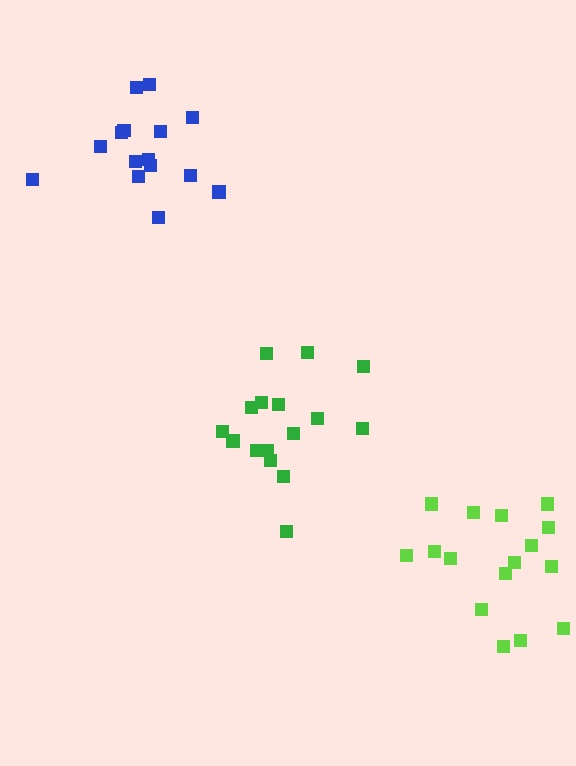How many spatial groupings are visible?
There are 3 spatial groupings.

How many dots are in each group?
Group 1: 16 dots, Group 2: 16 dots, Group 3: 15 dots (47 total).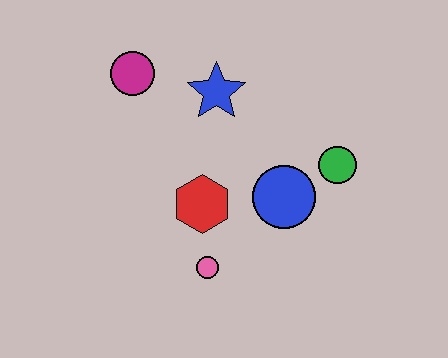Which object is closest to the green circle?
The blue circle is closest to the green circle.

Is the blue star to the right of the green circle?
No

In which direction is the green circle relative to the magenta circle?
The green circle is to the right of the magenta circle.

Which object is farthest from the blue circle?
The magenta circle is farthest from the blue circle.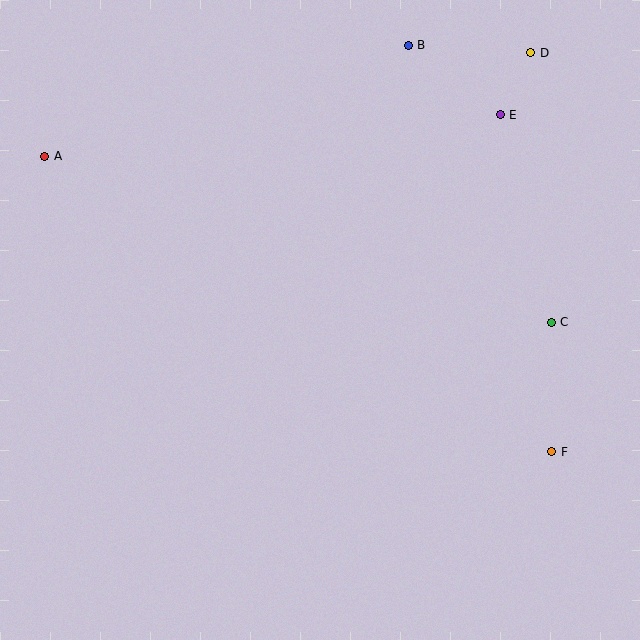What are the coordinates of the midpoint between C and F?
The midpoint between C and F is at (552, 387).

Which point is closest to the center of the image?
Point C at (551, 322) is closest to the center.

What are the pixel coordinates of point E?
Point E is at (500, 115).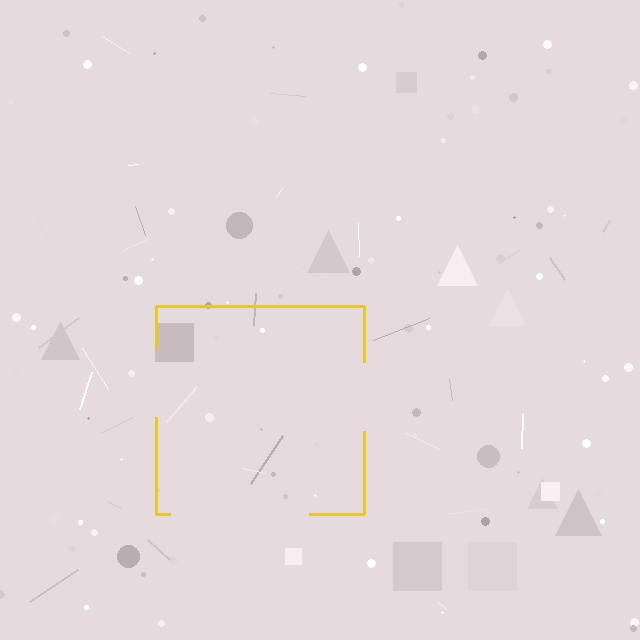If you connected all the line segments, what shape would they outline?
They would outline a square.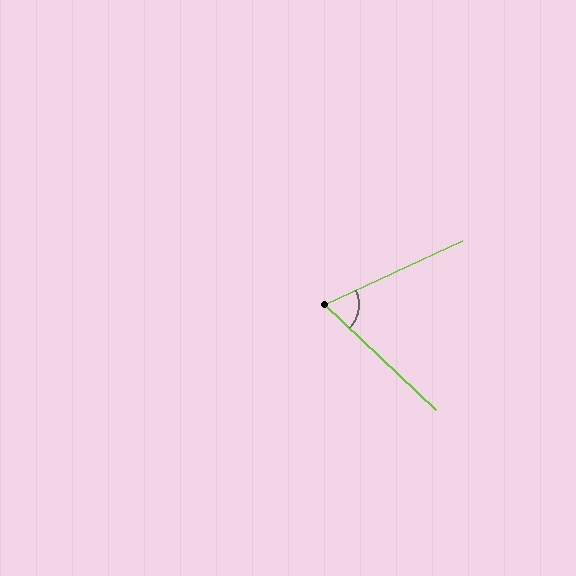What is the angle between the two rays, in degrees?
Approximately 68 degrees.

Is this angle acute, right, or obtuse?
It is acute.